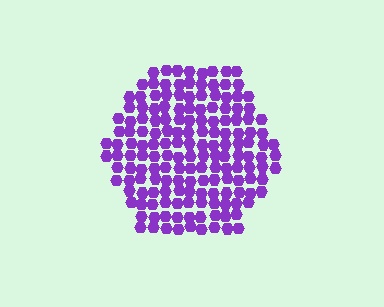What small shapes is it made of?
It is made of small hexagons.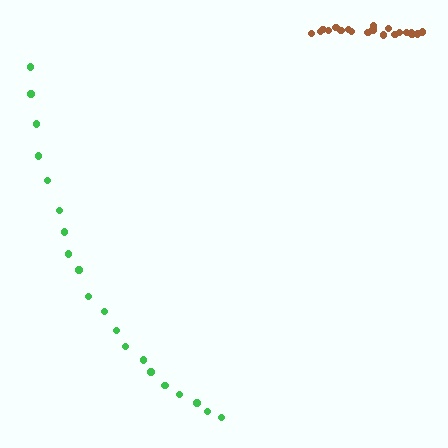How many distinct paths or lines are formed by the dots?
There are 2 distinct paths.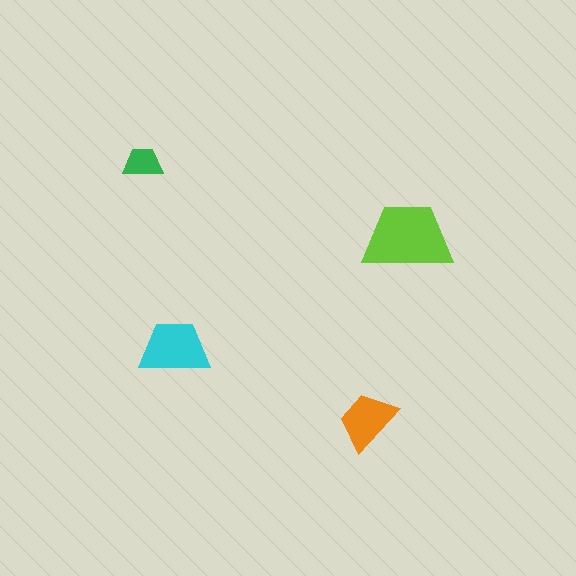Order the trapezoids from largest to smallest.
the lime one, the cyan one, the orange one, the green one.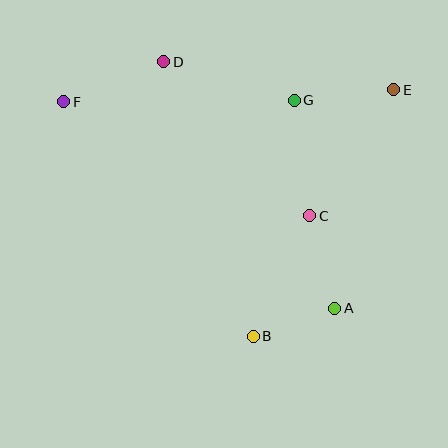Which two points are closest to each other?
Points A and B are closest to each other.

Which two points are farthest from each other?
Points A and F are farthest from each other.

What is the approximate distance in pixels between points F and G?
The distance between F and G is approximately 231 pixels.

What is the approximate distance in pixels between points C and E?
The distance between C and E is approximately 152 pixels.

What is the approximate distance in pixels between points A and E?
The distance between A and E is approximately 226 pixels.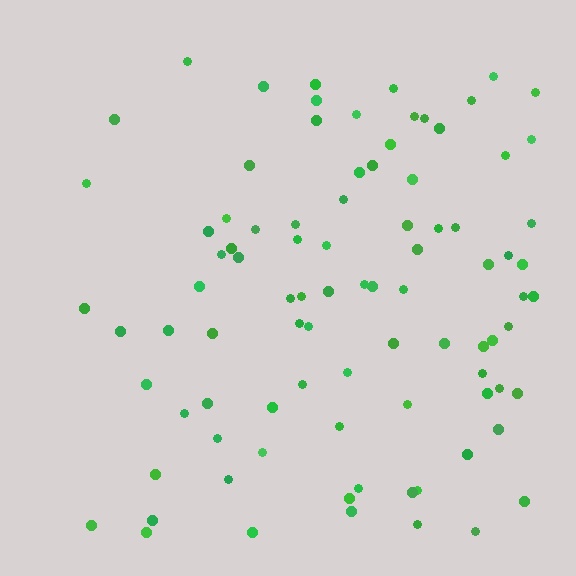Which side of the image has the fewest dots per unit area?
The left.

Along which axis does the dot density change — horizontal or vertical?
Horizontal.